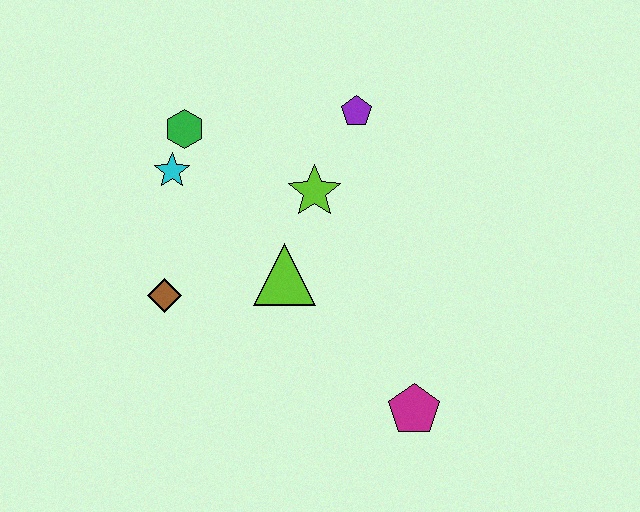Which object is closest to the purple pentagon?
The lime star is closest to the purple pentagon.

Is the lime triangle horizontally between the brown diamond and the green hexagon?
No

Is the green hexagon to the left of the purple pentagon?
Yes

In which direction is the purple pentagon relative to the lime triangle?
The purple pentagon is above the lime triangle.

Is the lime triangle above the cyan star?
No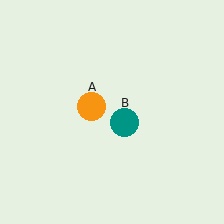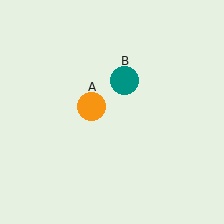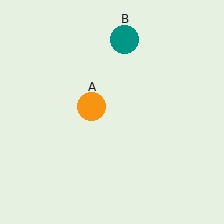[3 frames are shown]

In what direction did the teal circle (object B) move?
The teal circle (object B) moved up.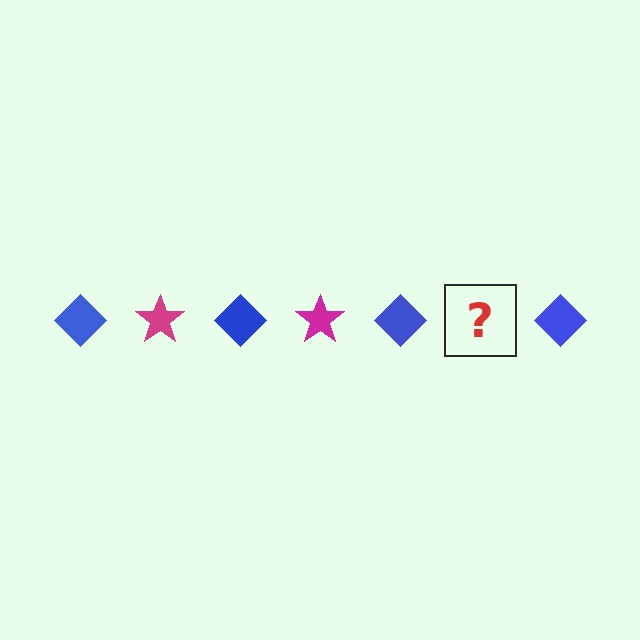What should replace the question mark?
The question mark should be replaced with a magenta star.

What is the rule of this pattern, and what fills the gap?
The rule is that the pattern alternates between blue diamond and magenta star. The gap should be filled with a magenta star.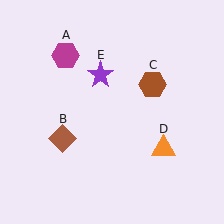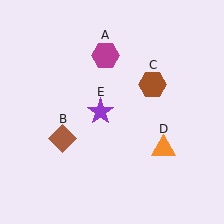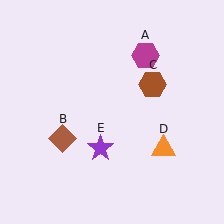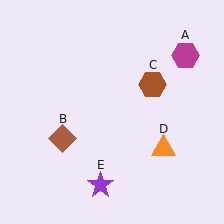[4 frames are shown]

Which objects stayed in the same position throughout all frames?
Brown diamond (object B) and brown hexagon (object C) and orange triangle (object D) remained stationary.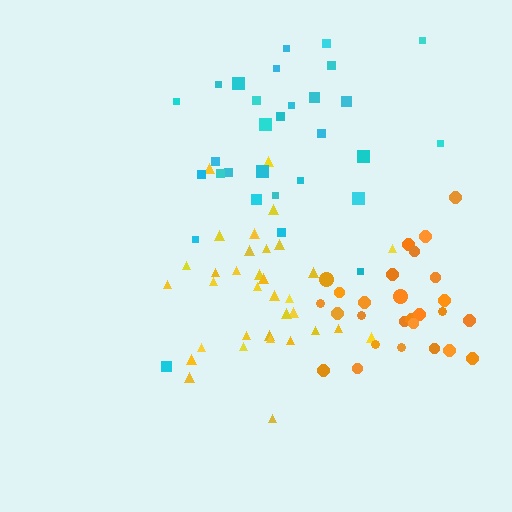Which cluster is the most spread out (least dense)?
Cyan.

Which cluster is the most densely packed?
Yellow.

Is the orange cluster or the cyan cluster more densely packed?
Orange.